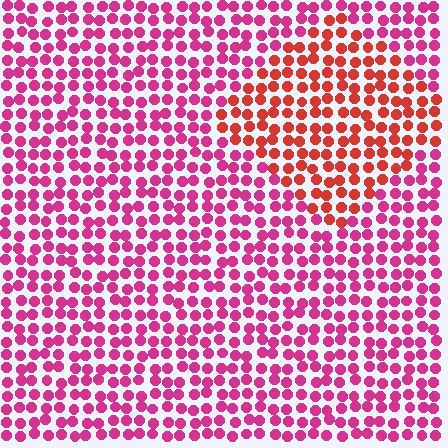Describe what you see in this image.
The image is filled with small magenta elements in a uniform arrangement. A diamond-shaped region is visible where the elements are tinted to a slightly different hue, forming a subtle color boundary.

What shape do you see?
I see a diamond.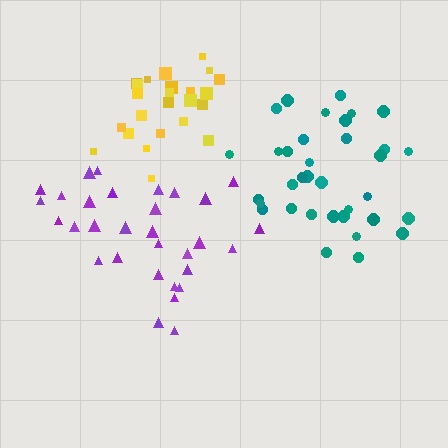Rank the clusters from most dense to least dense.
yellow, teal, purple.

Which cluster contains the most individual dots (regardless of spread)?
Teal (35).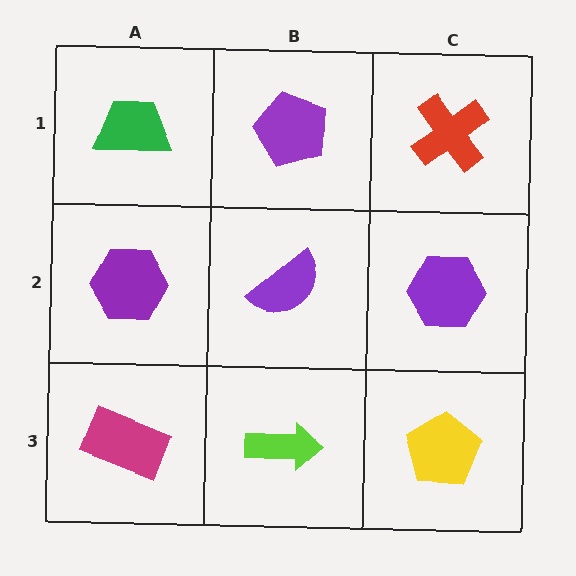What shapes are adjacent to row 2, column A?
A green trapezoid (row 1, column A), a magenta rectangle (row 3, column A), a purple semicircle (row 2, column B).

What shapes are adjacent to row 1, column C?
A purple hexagon (row 2, column C), a purple pentagon (row 1, column B).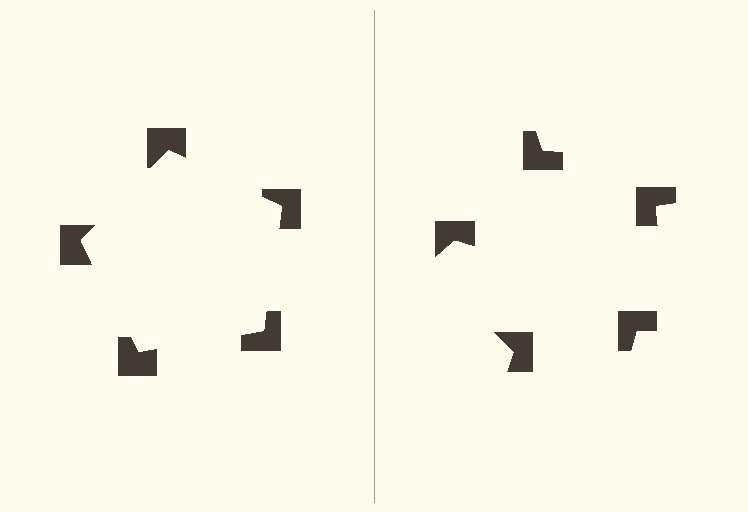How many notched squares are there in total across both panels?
10 — 5 on each side.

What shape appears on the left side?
An illusory pentagon.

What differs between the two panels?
The notched squares are positioned identically on both sides; only the wedge orientations differ. On the left they align to a pentagon; on the right they are misaligned.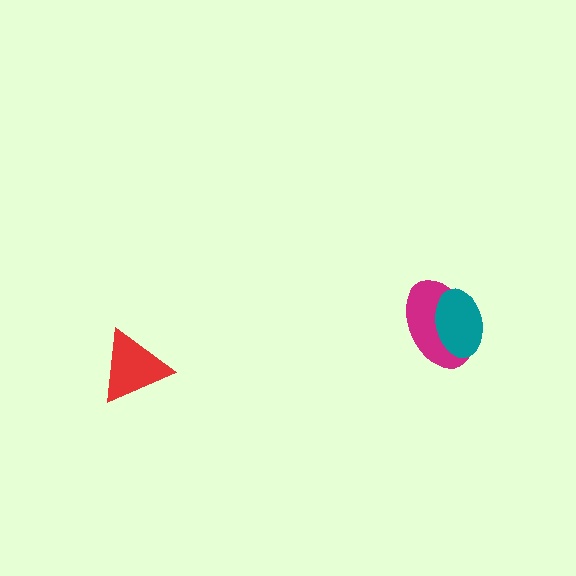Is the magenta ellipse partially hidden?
Yes, it is partially covered by another shape.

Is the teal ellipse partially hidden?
No, no other shape covers it.